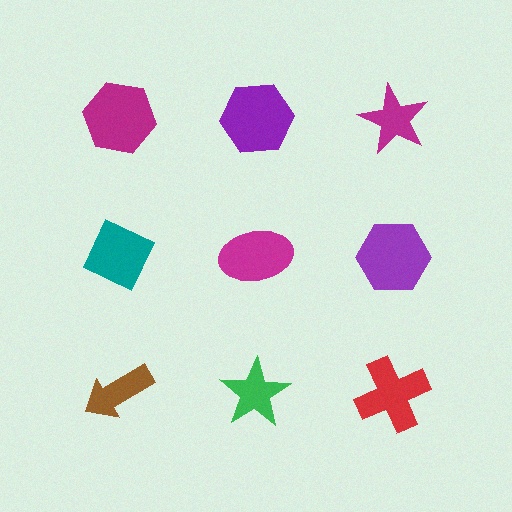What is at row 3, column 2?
A green star.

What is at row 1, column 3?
A magenta star.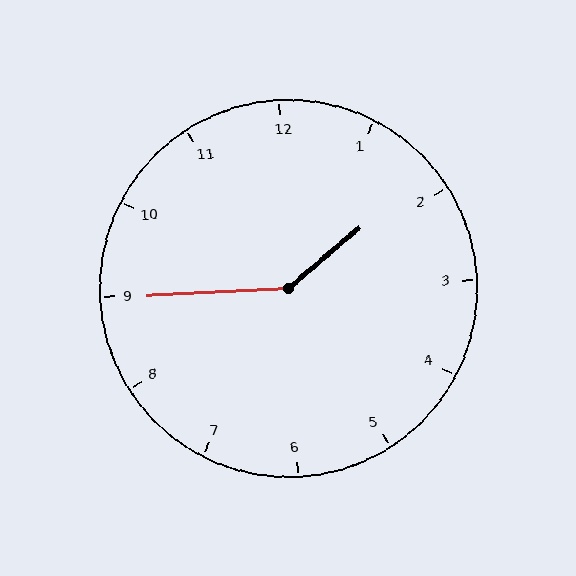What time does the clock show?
1:45.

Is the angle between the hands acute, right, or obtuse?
It is obtuse.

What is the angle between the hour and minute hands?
Approximately 142 degrees.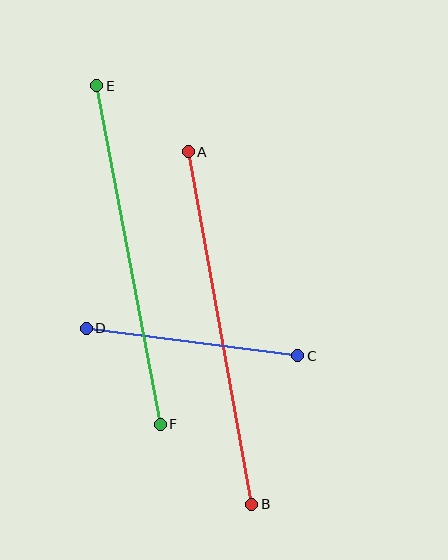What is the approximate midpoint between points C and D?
The midpoint is at approximately (192, 342) pixels.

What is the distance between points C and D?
The distance is approximately 213 pixels.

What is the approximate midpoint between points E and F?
The midpoint is at approximately (129, 255) pixels.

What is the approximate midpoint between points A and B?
The midpoint is at approximately (220, 328) pixels.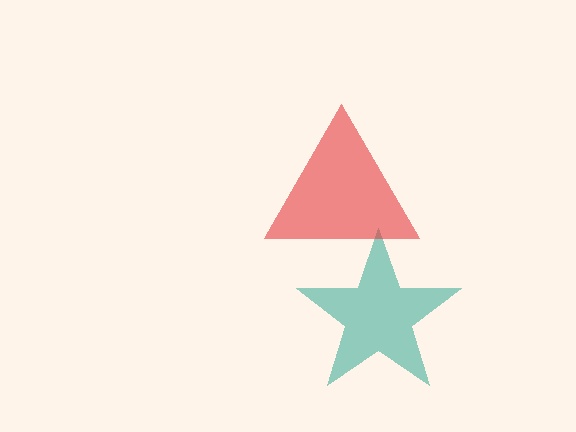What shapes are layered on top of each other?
The layered shapes are: a teal star, a red triangle.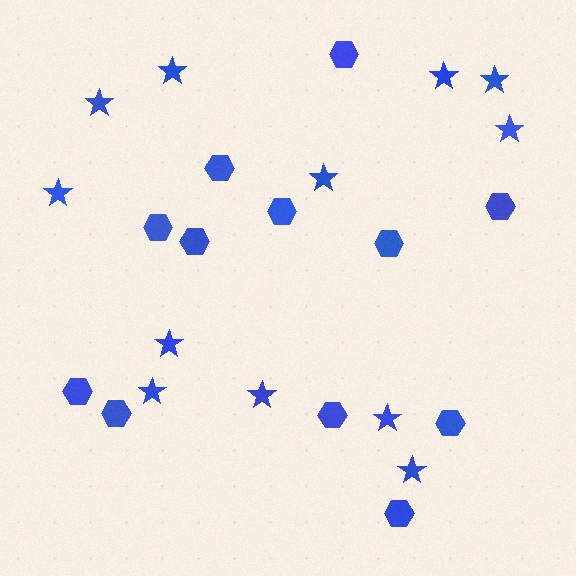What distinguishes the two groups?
There are 2 groups: one group of hexagons (12) and one group of stars (12).